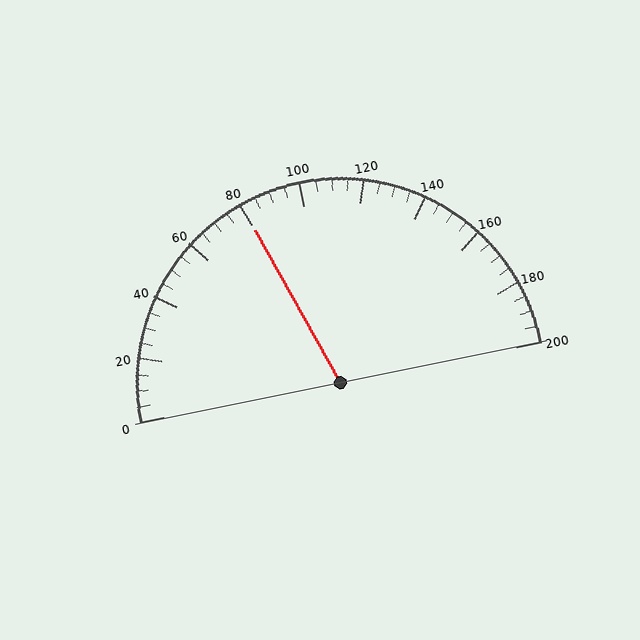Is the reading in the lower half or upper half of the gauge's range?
The reading is in the lower half of the range (0 to 200).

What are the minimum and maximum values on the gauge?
The gauge ranges from 0 to 200.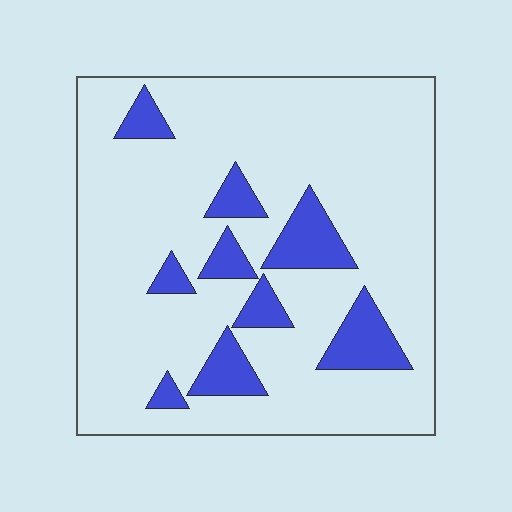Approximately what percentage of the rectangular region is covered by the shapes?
Approximately 15%.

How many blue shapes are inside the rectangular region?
9.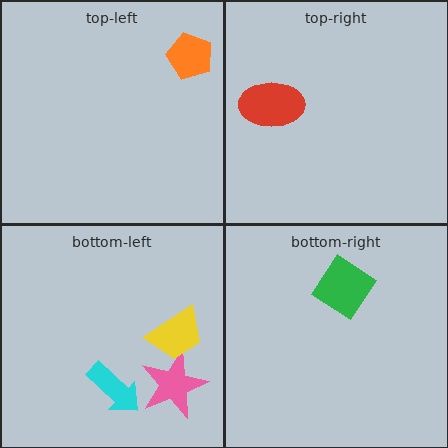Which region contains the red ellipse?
The top-right region.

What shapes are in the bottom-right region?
The green diamond.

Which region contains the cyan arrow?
The bottom-left region.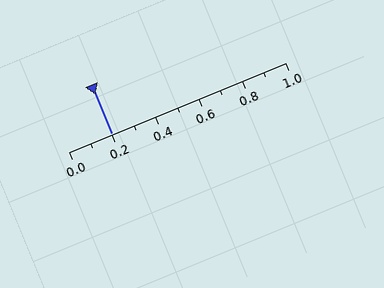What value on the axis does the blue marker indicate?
The marker indicates approximately 0.2.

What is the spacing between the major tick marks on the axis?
The major ticks are spaced 0.2 apart.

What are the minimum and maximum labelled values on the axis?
The axis runs from 0.0 to 1.0.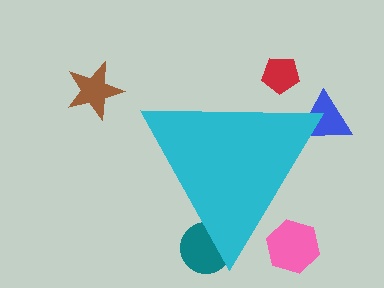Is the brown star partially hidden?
No, the brown star is fully visible.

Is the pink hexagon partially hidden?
Yes, the pink hexagon is partially hidden behind the cyan triangle.